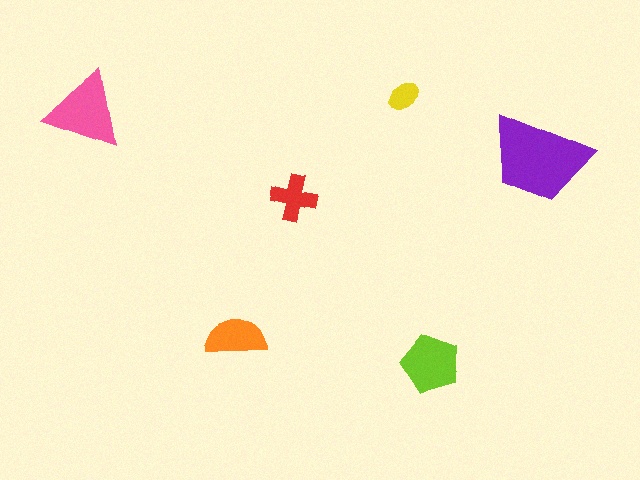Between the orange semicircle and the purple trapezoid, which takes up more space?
The purple trapezoid.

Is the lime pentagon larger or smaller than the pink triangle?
Smaller.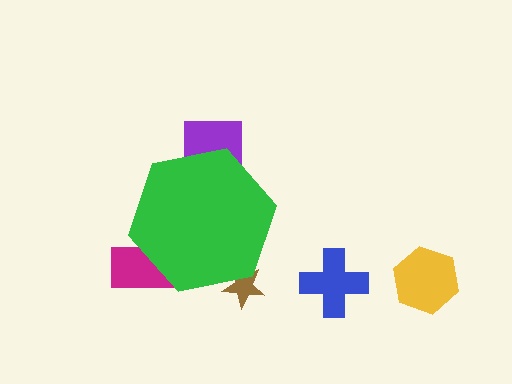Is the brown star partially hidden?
Yes, the brown star is partially hidden behind the green hexagon.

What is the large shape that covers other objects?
A green hexagon.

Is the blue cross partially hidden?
No, the blue cross is fully visible.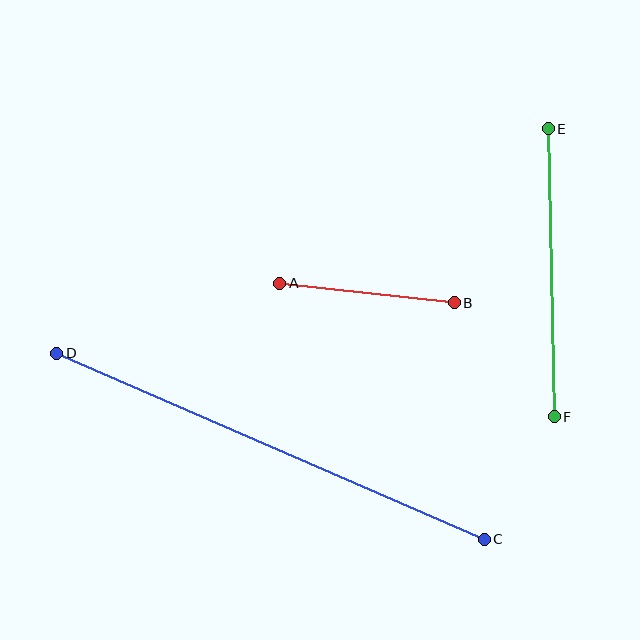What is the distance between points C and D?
The distance is approximately 466 pixels.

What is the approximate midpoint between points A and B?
The midpoint is at approximately (367, 293) pixels.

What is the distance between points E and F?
The distance is approximately 288 pixels.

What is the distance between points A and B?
The distance is approximately 176 pixels.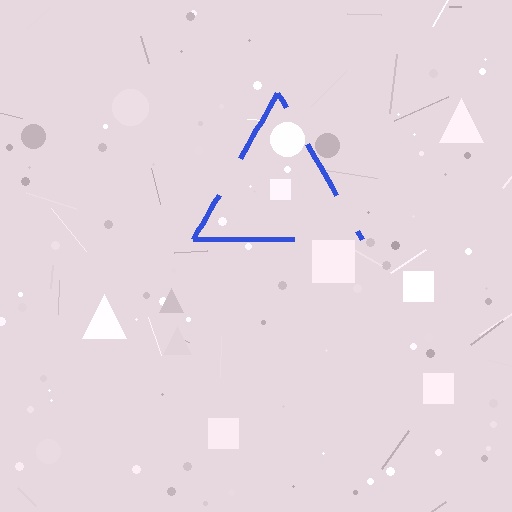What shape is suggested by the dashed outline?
The dashed outline suggests a triangle.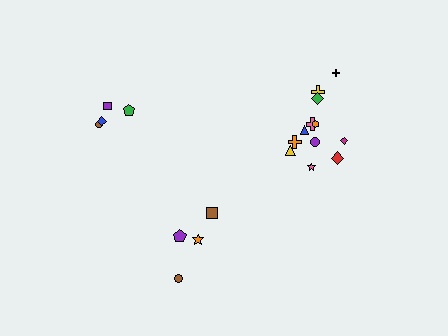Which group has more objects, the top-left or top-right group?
The top-right group.